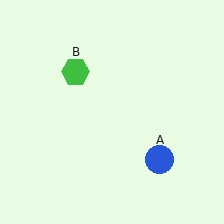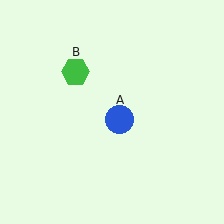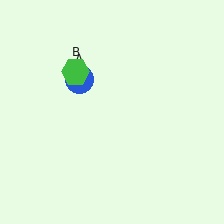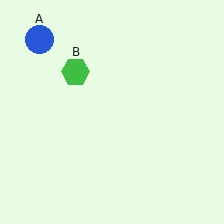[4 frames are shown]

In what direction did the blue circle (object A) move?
The blue circle (object A) moved up and to the left.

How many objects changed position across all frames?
1 object changed position: blue circle (object A).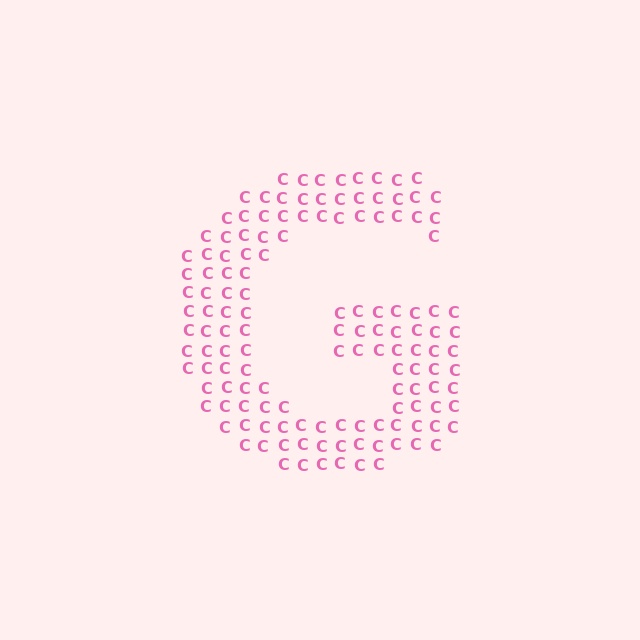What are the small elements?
The small elements are letter C's.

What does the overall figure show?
The overall figure shows the letter G.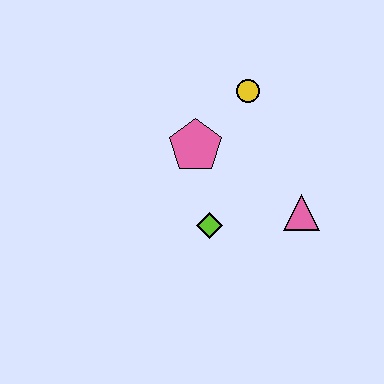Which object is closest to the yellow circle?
The pink pentagon is closest to the yellow circle.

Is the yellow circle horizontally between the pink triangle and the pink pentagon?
Yes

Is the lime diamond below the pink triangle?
Yes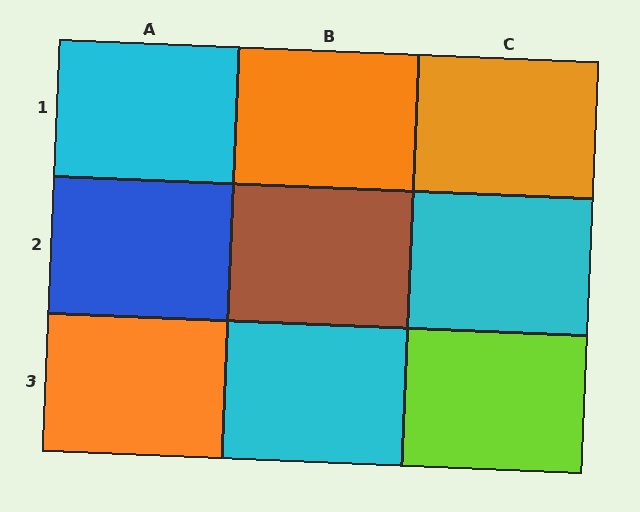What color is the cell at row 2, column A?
Blue.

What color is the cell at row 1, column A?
Cyan.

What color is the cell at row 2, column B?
Brown.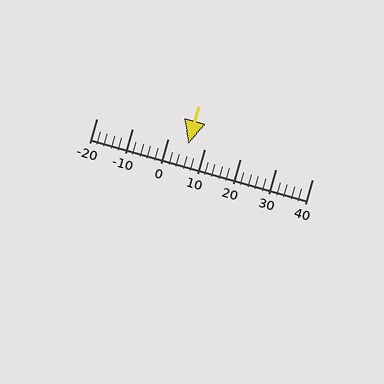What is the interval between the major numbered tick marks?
The major tick marks are spaced 10 units apart.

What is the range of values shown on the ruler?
The ruler shows values from -20 to 40.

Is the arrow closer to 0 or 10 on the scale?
The arrow is closer to 10.